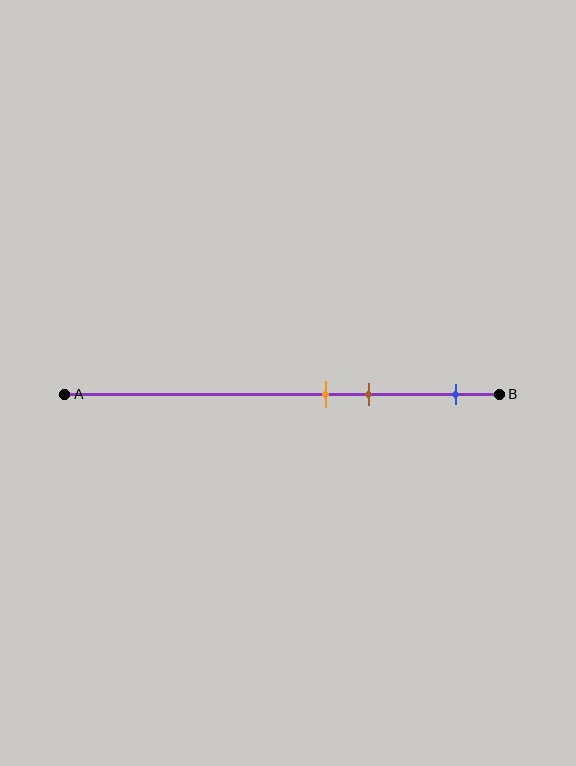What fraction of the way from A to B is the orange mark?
The orange mark is approximately 60% (0.6) of the way from A to B.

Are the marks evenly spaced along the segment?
No, the marks are not evenly spaced.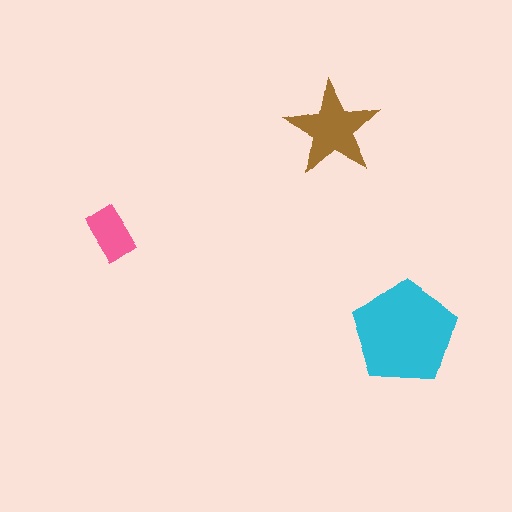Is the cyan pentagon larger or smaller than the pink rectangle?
Larger.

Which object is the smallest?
The pink rectangle.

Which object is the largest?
The cyan pentagon.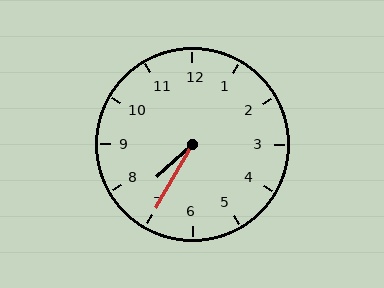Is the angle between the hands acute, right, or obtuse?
It is acute.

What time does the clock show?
7:35.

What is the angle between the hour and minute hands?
Approximately 18 degrees.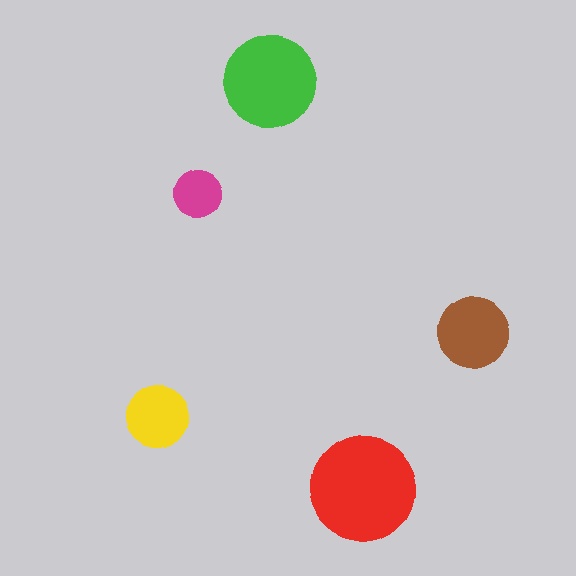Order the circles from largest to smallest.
the red one, the green one, the brown one, the yellow one, the magenta one.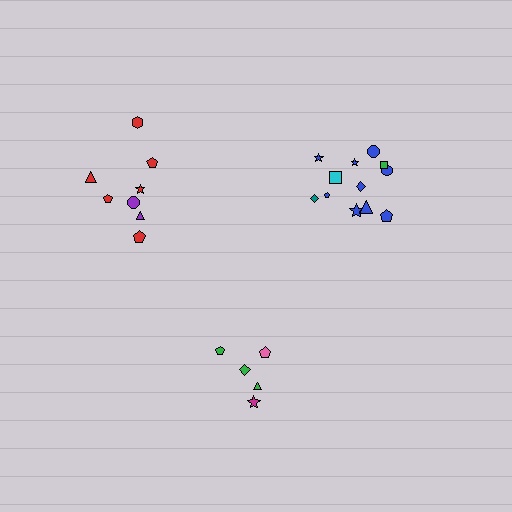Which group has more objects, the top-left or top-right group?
The top-right group.